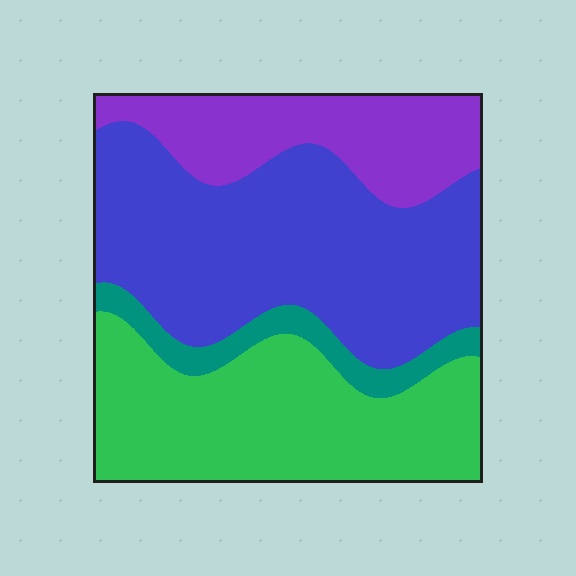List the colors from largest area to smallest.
From largest to smallest: blue, green, purple, teal.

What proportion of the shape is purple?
Purple takes up about one fifth (1/5) of the shape.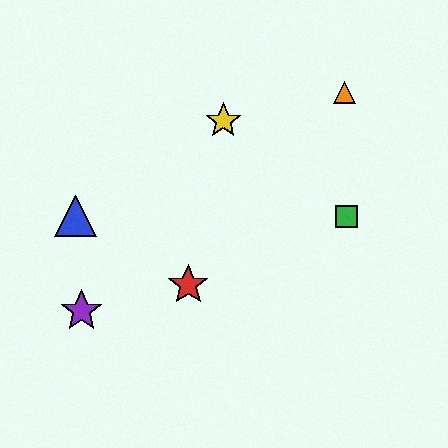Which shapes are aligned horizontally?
The blue triangle, the green square are aligned horizontally.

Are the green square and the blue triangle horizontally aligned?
Yes, both are at y≈216.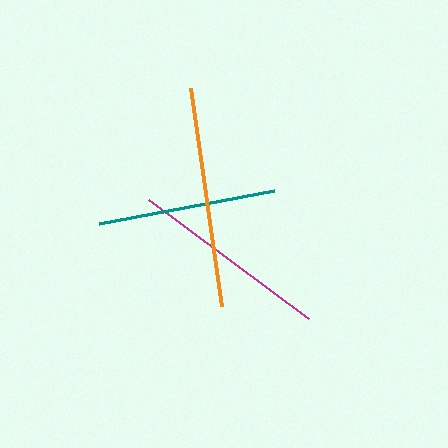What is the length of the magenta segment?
The magenta segment is approximately 200 pixels long.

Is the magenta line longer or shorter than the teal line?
The magenta line is longer than the teal line.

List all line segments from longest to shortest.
From longest to shortest: orange, magenta, teal.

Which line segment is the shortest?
The teal line is the shortest at approximately 178 pixels.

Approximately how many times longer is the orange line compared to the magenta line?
The orange line is approximately 1.1 times the length of the magenta line.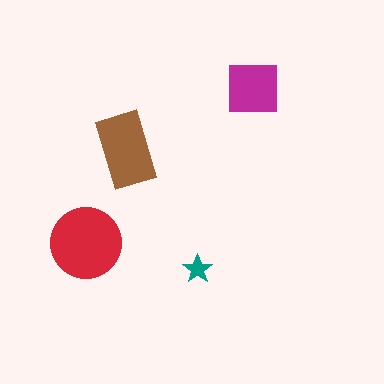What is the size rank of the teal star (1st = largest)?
4th.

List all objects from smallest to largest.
The teal star, the magenta square, the brown rectangle, the red circle.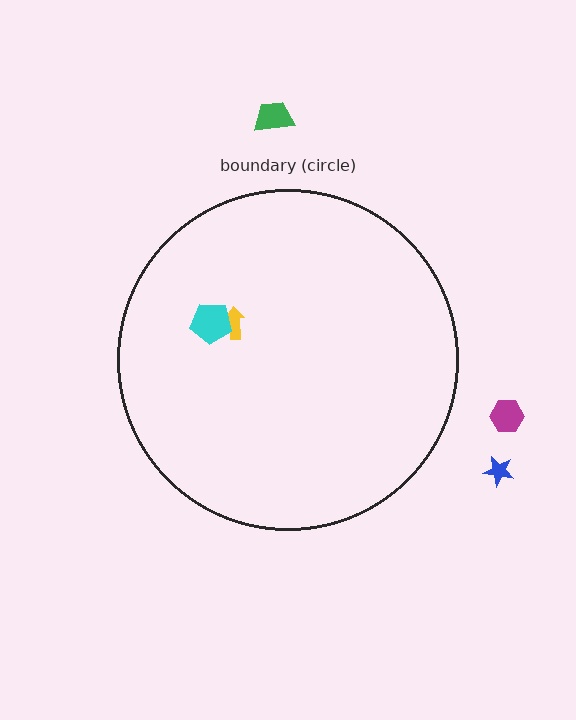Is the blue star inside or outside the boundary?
Outside.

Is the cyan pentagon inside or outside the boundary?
Inside.